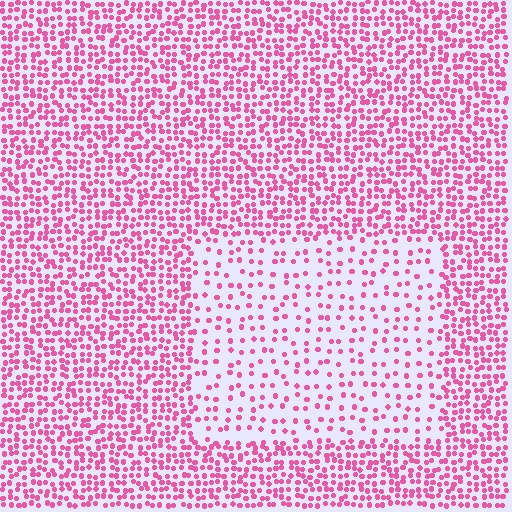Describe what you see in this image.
The image contains small pink elements arranged at two different densities. A rectangle-shaped region is visible where the elements are less densely packed than the surrounding area.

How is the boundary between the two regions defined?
The boundary is defined by a change in element density (approximately 2.4x ratio). All elements are the same color, size, and shape.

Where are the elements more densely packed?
The elements are more densely packed outside the rectangle boundary.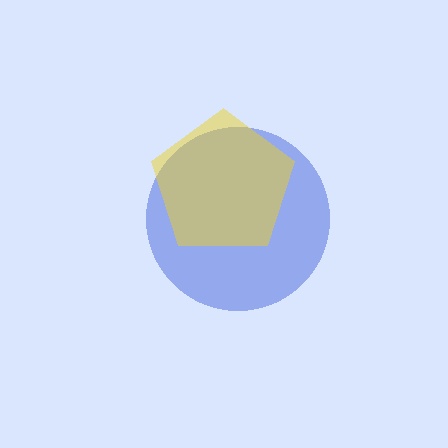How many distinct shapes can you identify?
There are 2 distinct shapes: a blue circle, a yellow pentagon.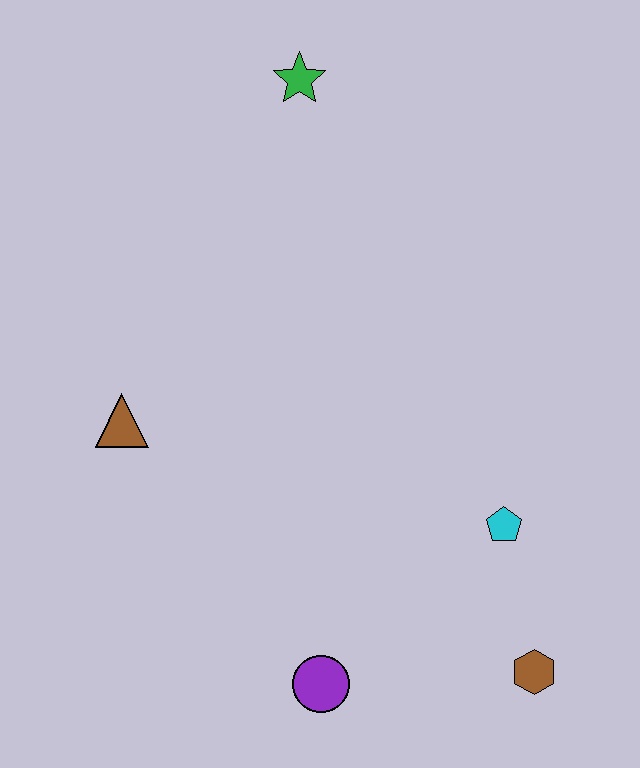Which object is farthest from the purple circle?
The green star is farthest from the purple circle.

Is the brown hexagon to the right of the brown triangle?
Yes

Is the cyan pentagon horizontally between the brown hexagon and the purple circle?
Yes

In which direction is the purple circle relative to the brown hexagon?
The purple circle is to the left of the brown hexagon.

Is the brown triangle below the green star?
Yes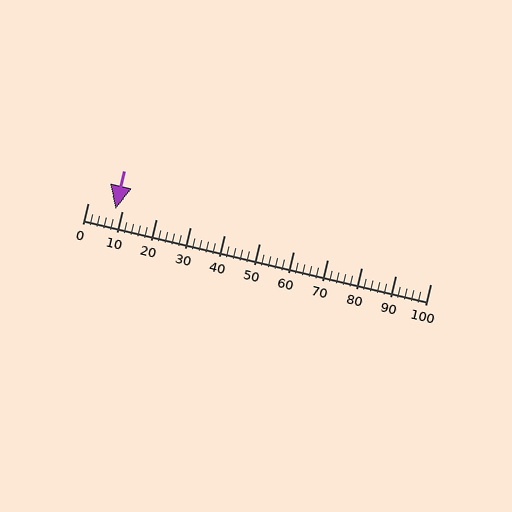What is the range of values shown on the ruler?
The ruler shows values from 0 to 100.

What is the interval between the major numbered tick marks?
The major tick marks are spaced 10 units apart.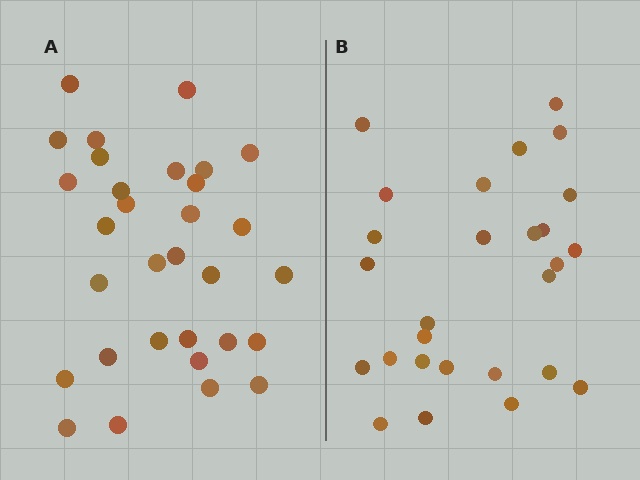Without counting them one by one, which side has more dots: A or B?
Region A (the left region) has more dots.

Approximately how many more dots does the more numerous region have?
Region A has about 4 more dots than region B.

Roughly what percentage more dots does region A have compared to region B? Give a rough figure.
About 15% more.